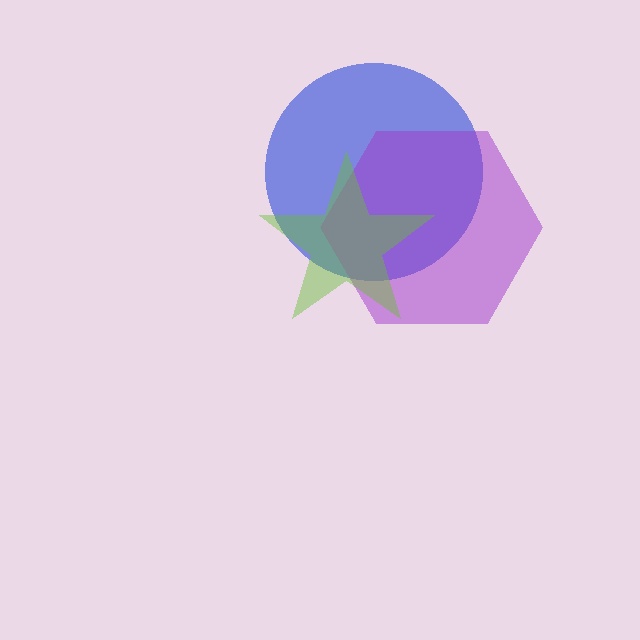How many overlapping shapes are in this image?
There are 3 overlapping shapes in the image.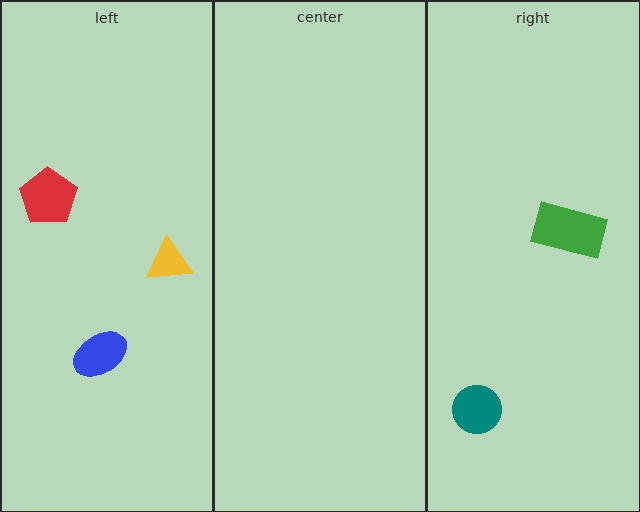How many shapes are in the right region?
2.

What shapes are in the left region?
The red pentagon, the yellow triangle, the blue ellipse.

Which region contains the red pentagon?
The left region.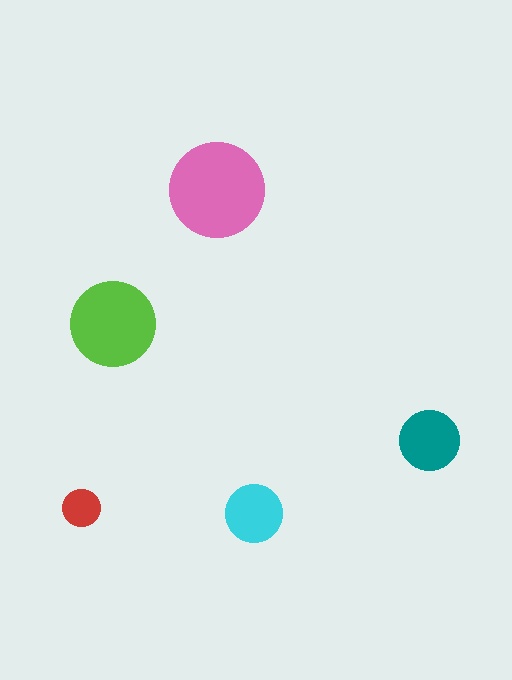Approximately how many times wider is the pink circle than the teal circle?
About 1.5 times wider.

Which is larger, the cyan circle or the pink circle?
The pink one.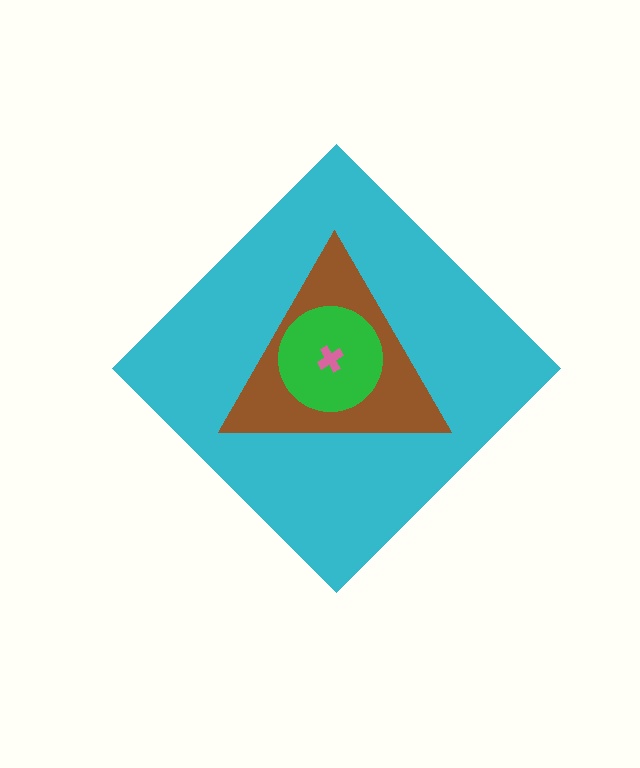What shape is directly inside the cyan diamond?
The brown triangle.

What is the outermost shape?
The cyan diamond.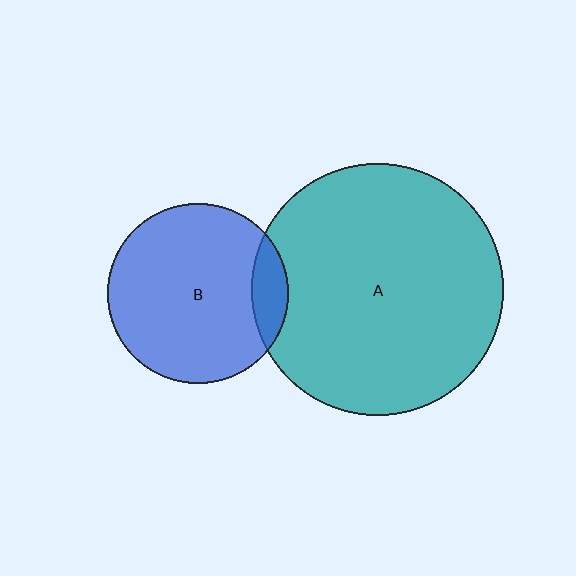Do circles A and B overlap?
Yes.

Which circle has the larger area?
Circle A (teal).